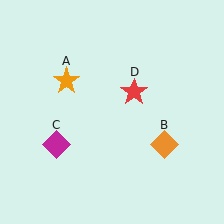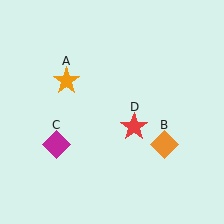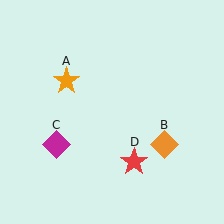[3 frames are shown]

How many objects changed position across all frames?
1 object changed position: red star (object D).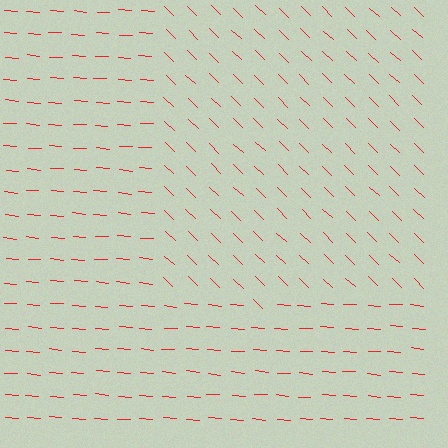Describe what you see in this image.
The image is filled with small red line segments. A rectangle region in the image has lines oriented differently from the surrounding lines, creating a visible texture boundary.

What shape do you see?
I see a rectangle.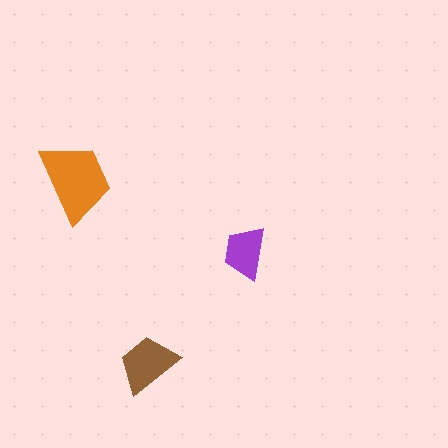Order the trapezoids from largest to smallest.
the orange one, the brown one, the purple one.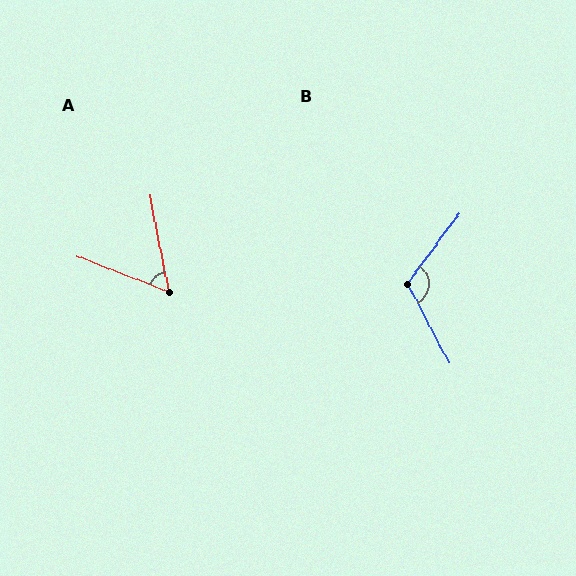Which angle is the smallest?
A, at approximately 58 degrees.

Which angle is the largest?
B, at approximately 115 degrees.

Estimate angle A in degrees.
Approximately 58 degrees.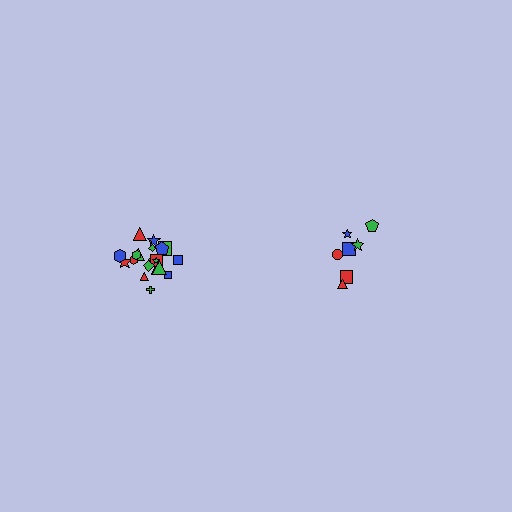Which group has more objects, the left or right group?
The left group.